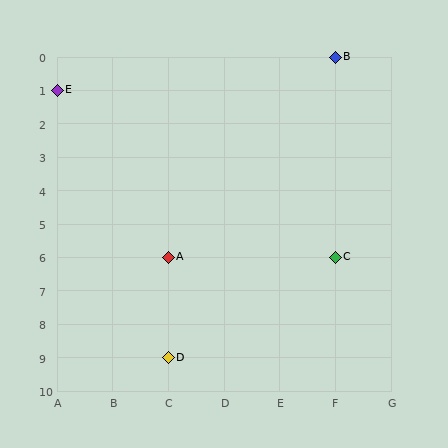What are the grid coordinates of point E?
Point E is at grid coordinates (A, 1).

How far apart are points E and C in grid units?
Points E and C are 5 columns and 5 rows apart (about 7.1 grid units diagonally).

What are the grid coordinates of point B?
Point B is at grid coordinates (F, 0).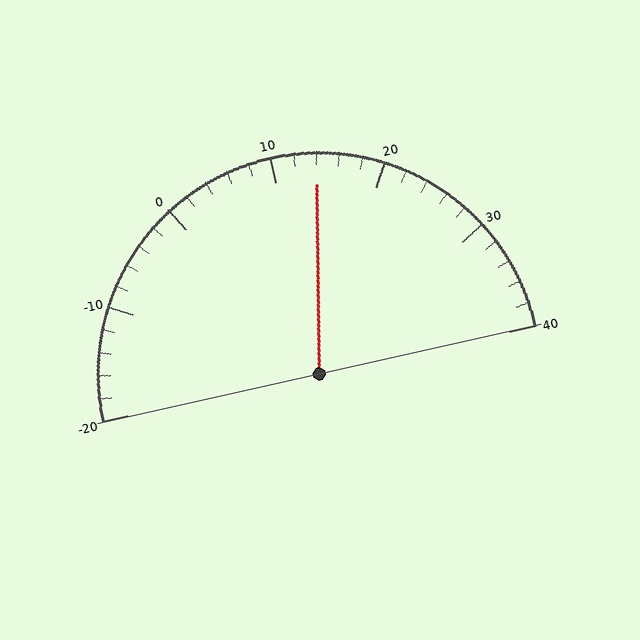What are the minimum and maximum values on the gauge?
The gauge ranges from -20 to 40.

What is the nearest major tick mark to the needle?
The nearest major tick mark is 10.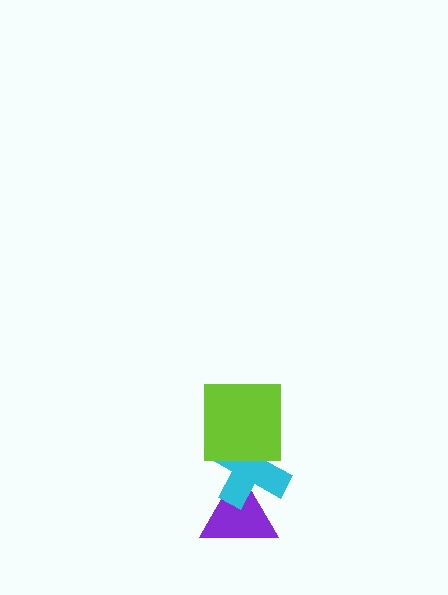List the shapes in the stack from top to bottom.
From top to bottom: the lime square, the cyan cross, the purple triangle.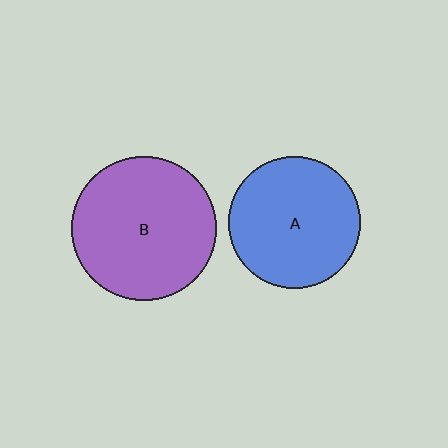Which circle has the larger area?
Circle B (purple).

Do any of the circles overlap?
No, none of the circles overlap.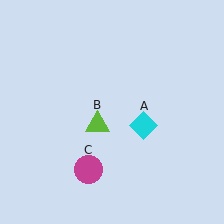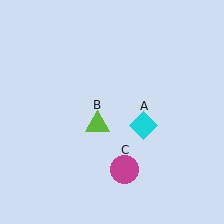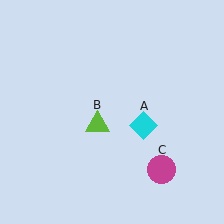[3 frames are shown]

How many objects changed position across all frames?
1 object changed position: magenta circle (object C).